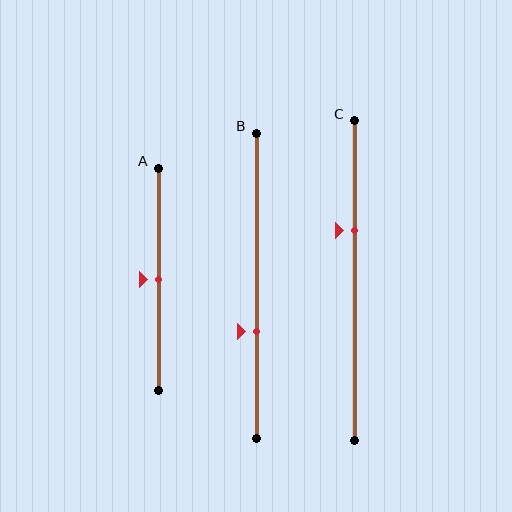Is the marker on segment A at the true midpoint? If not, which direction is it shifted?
Yes, the marker on segment A is at the true midpoint.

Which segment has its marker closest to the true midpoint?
Segment A has its marker closest to the true midpoint.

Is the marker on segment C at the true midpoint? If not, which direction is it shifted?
No, the marker on segment C is shifted upward by about 16% of the segment length.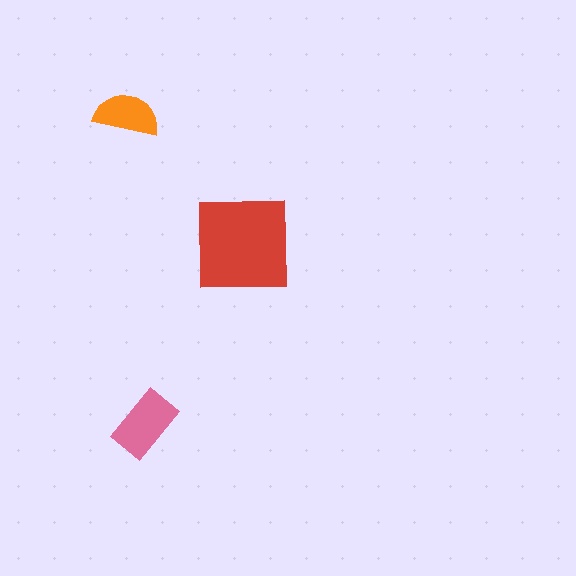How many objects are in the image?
There are 3 objects in the image.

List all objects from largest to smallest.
The red square, the pink rectangle, the orange semicircle.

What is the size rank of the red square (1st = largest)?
1st.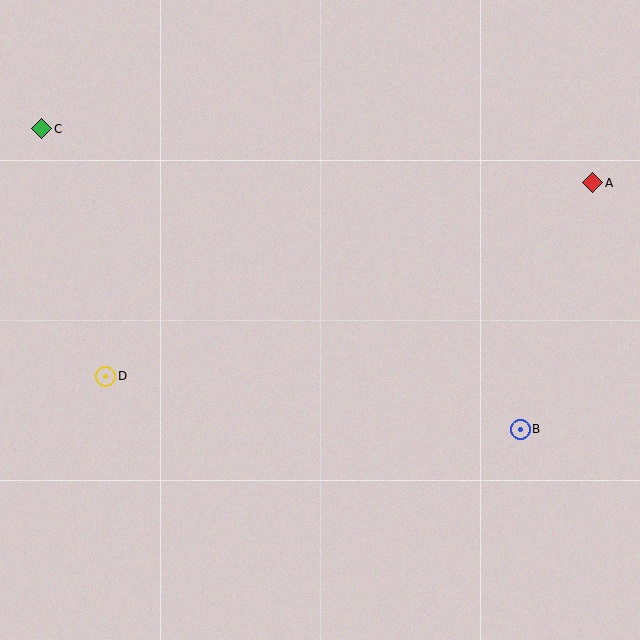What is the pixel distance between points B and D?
The distance between B and D is 418 pixels.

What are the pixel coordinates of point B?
Point B is at (520, 429).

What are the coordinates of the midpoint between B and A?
The midpoint between B and A is at (557, 306).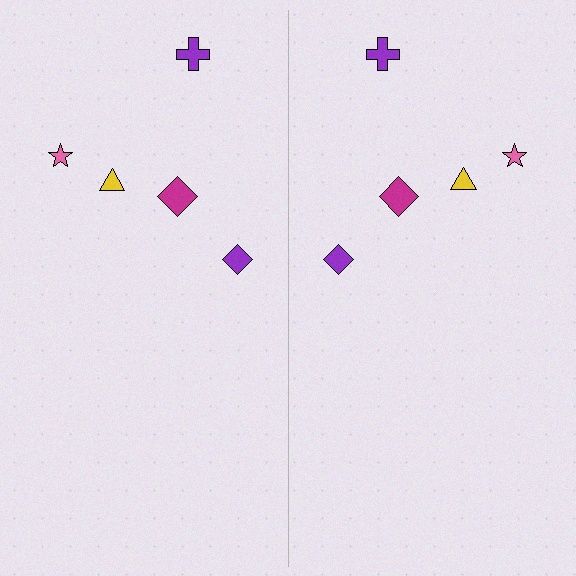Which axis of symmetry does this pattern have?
The pattern has a vertical axis of symmetry running through the center of the image.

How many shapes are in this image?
There are 10 shapes in this image.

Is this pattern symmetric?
Yes, this pattern has bilateral (reflection) symmetry.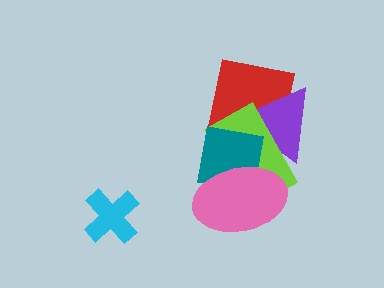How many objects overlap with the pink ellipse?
2 objects overlap with the pink ellipse.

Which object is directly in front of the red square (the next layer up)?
The purple triangle is directly in front of the red square.